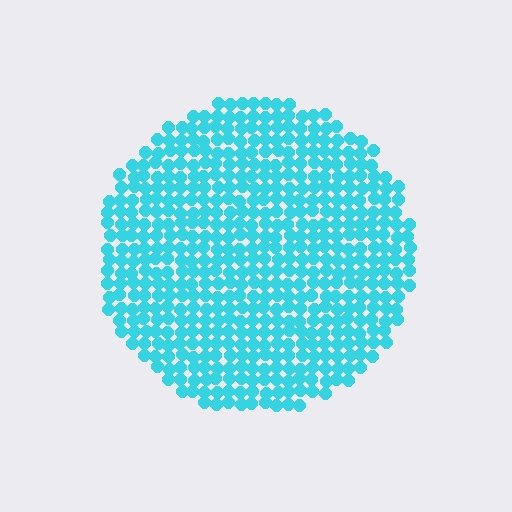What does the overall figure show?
The overall figure shows a circle.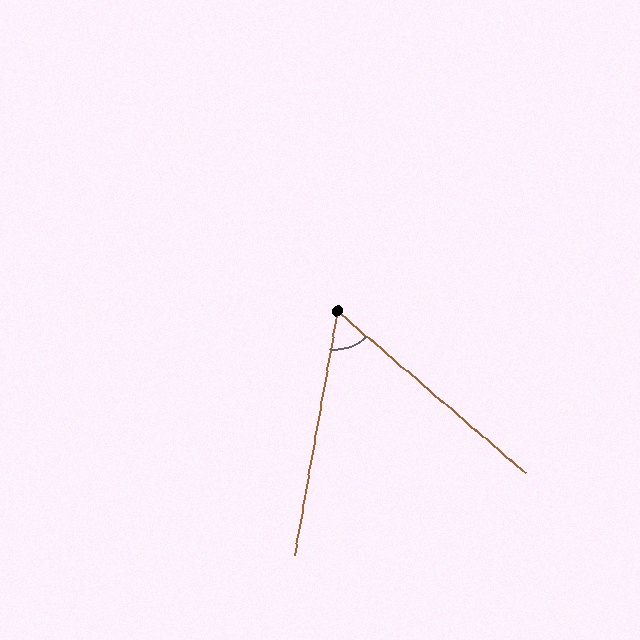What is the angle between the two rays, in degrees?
Approximately 59 degrees.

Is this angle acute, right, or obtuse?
It is acute.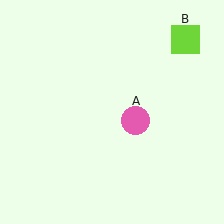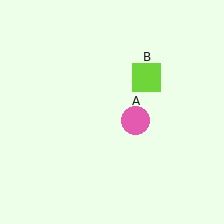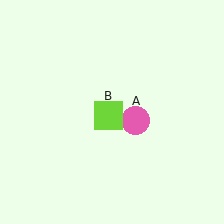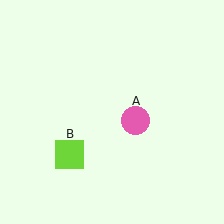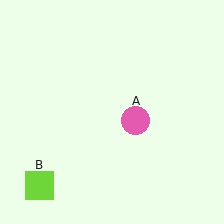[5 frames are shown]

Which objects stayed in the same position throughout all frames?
Pink circle (object A) remained stationary.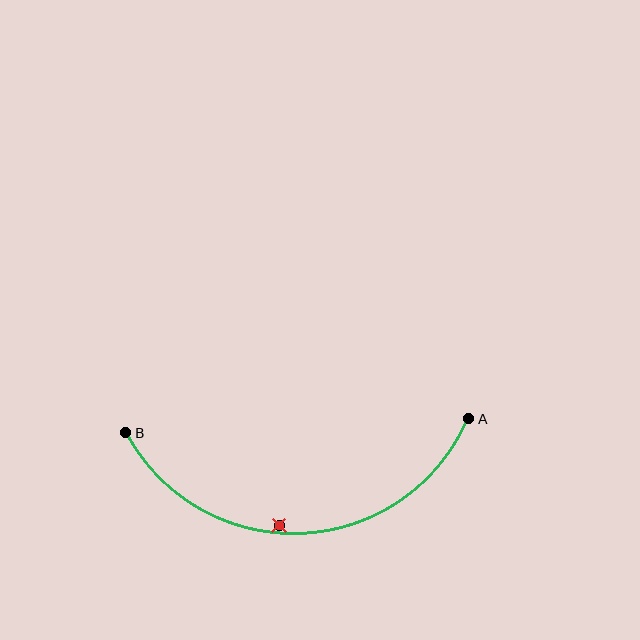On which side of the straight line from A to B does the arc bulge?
The arc bulges below the straight line connecting A and B.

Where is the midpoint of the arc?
The arc midpoint is the point on the curve farthest from the straight line joining A and B. It sits below that line.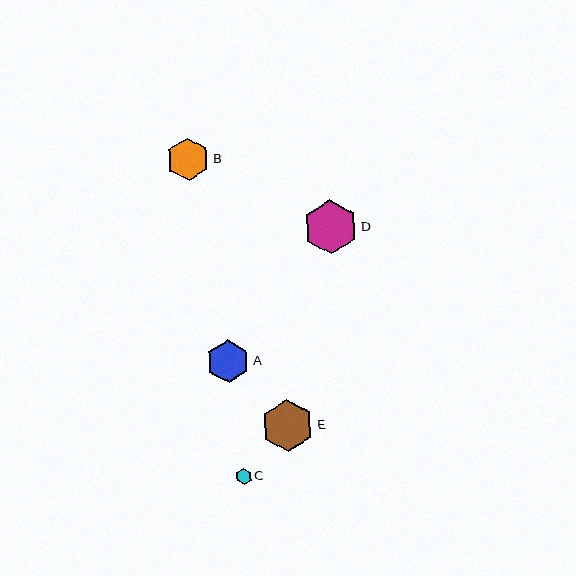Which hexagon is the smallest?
Hexagon C is the smallest with a size of approximately 16 pixels.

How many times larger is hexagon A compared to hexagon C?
Hexagon A is approximately 2.7 times the size of hexagon C.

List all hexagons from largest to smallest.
From largest to smallest: D, E, A, B, C.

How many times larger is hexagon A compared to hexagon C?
Hexagon A is approximately 2.7 times the size of hexagon C.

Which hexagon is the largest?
Hexagon D is the largest with a size of approximately 54 pixels.